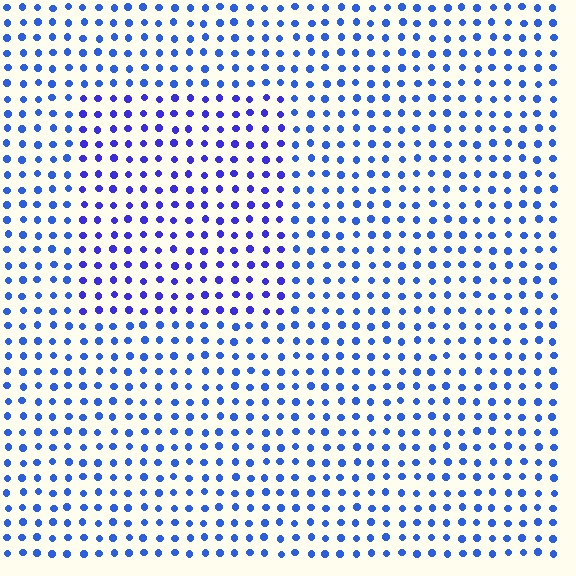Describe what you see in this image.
The image is filled with small blue elements in a uniform arrangement. A rectangle-shaped region is visible where the elements are tinted to a slightly different hue, forming a subtle color boundary.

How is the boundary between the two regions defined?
The boundary is defined purely by a slight shift in hue (about 22 degrees). Spacing, size, and orientation are identical on both sides.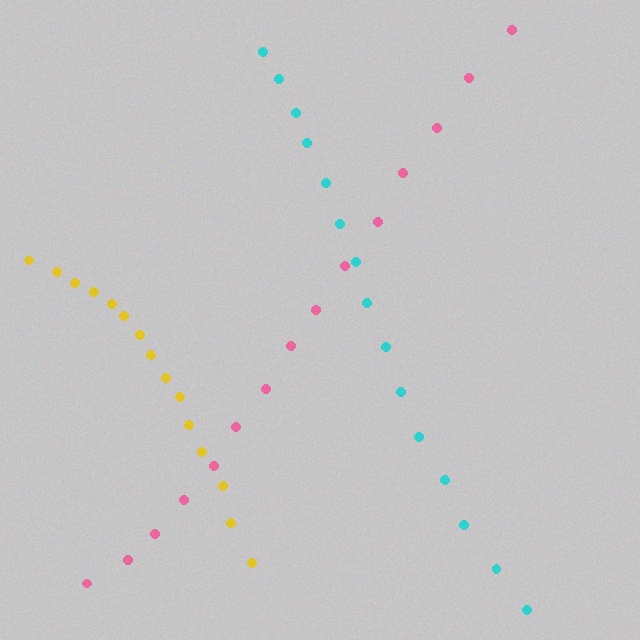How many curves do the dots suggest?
There are 3 distinct paths.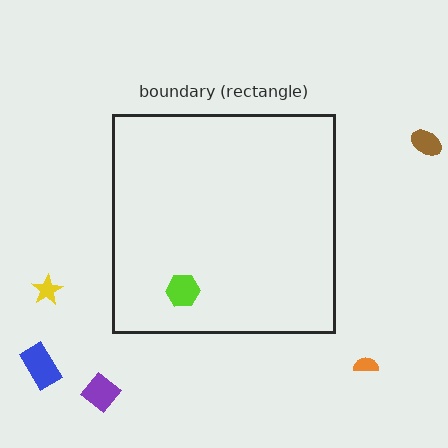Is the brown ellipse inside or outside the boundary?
Outside.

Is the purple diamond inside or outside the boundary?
Outside.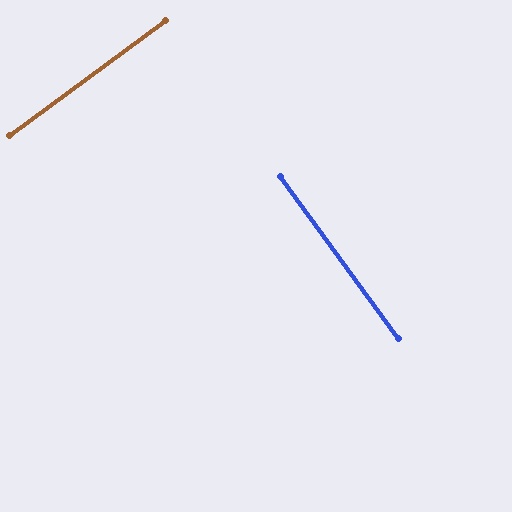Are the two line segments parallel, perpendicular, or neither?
Perpendicular — they meet at approximately 90°.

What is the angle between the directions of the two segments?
Approximately 90 degrees.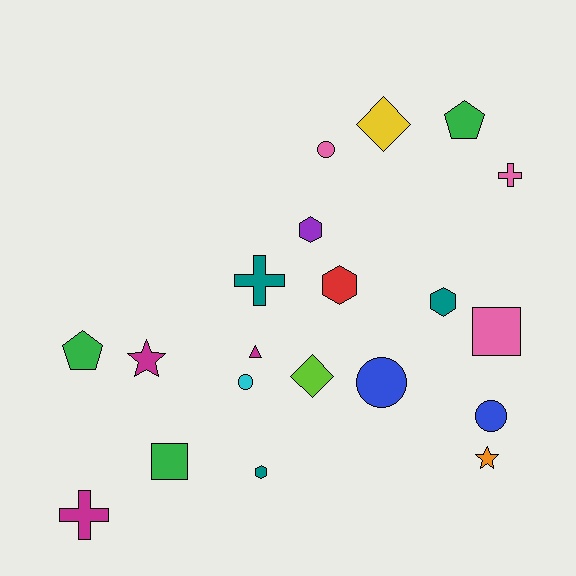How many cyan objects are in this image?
There is 1 cyan object.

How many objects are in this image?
There are 20 objects.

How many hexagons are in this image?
There are 4 hexagons.